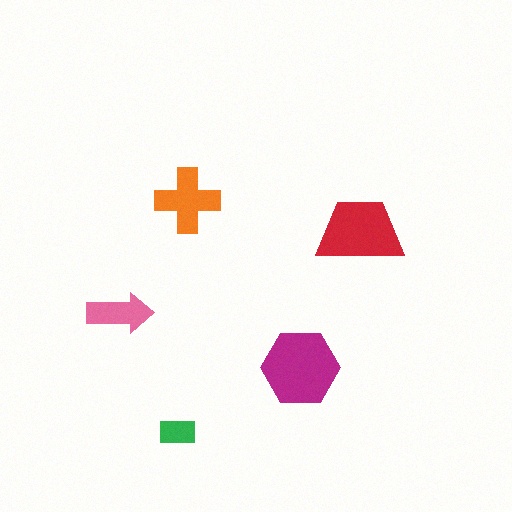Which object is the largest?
The magenta hexagon.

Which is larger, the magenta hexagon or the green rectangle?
The magenta hexagon.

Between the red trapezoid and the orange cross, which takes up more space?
The red trapezoid.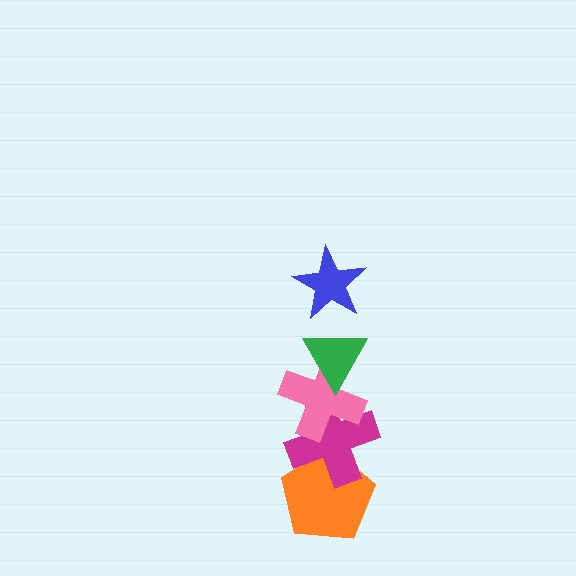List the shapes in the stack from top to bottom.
From top to bottom: the blue star, the green triangle, the pink cross, the magenta cross, the orange pentagon.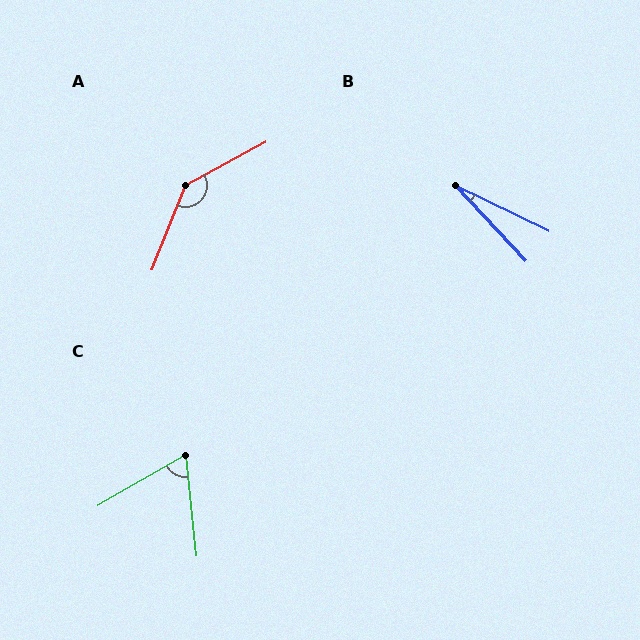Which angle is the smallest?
B, at approximately 21 degrees.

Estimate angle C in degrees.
Approximately 66 degrees.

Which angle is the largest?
A, at approximately 140 degrees.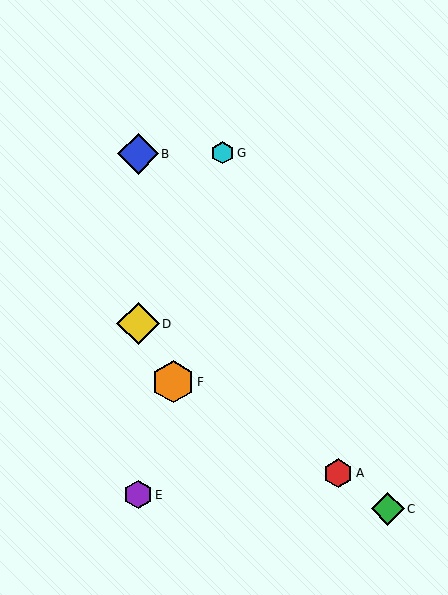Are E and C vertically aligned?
No, E is at x≈138 and C is at x≈388.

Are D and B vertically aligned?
Yes, both are at x≈138.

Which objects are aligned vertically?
Objects B, D, E are aligned vertically.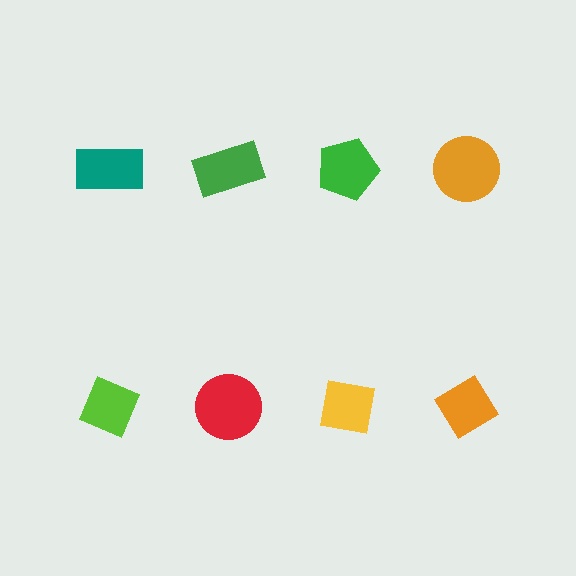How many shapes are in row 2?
4 shapes.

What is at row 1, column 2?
A green rectangle.